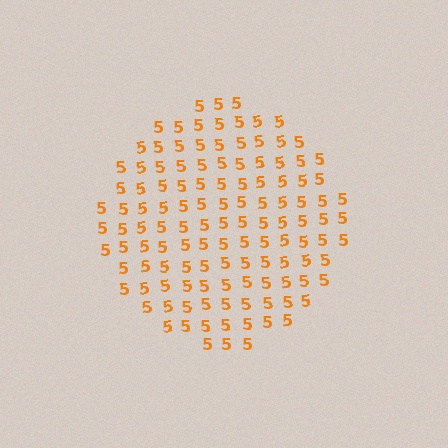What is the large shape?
The large shape is a circle.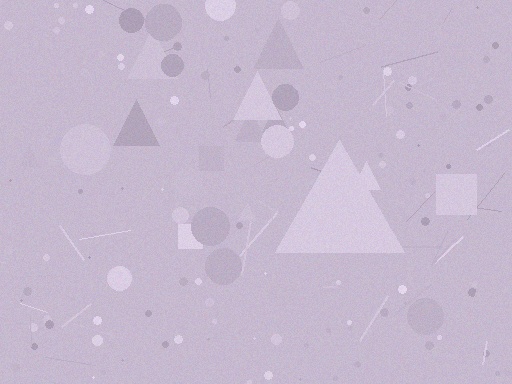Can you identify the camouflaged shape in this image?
The camouflaged shape is a triangle.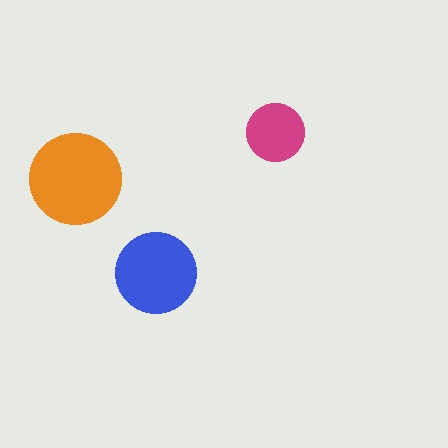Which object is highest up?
The magenta circle is topmost.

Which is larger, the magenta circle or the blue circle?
The blue one.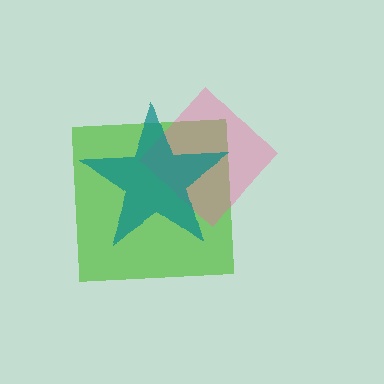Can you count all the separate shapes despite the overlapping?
Yes, there are 3 separate shapes.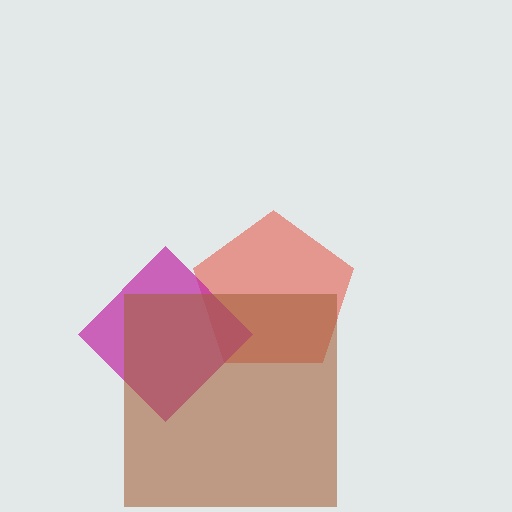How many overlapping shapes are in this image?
There are 3 overlapping shapes in the image.